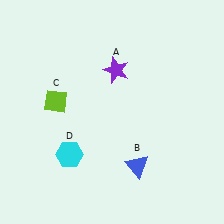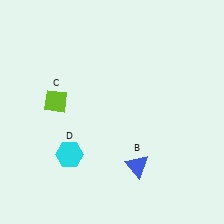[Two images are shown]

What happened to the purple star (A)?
The purple star (A) was removed in Image 2. It was in the top-right area of Image 1.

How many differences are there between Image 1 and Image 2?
There is 1 difference between the two images.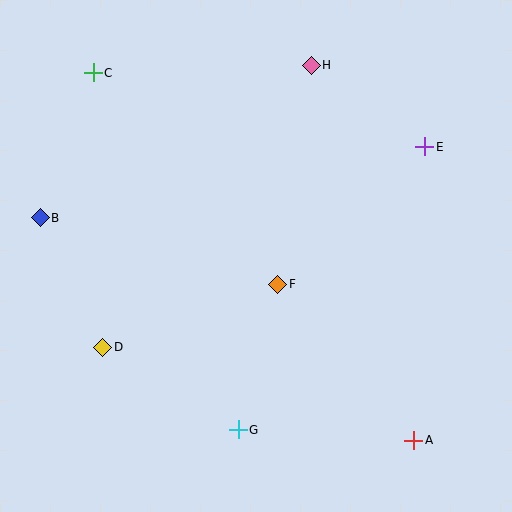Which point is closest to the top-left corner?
Point C is closest to the top-left corner.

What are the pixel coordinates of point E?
Point E is at (425, 147).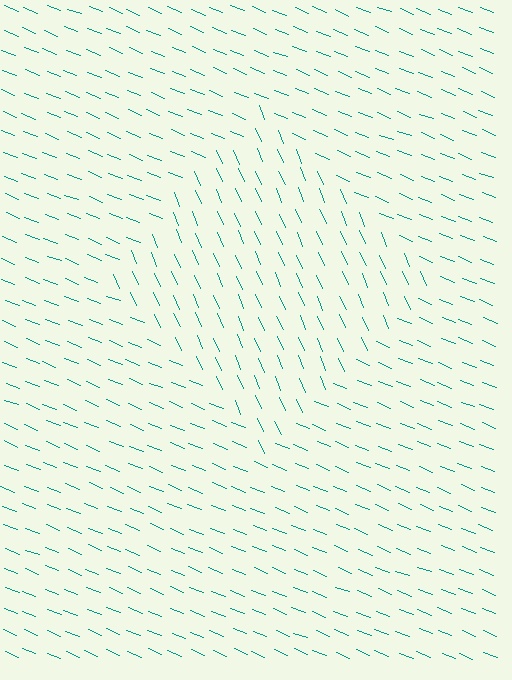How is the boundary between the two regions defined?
The boundary is defined purely by a change in line orientation (approximately 45 degrees difference). All lines are the same color and thickness.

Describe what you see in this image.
The image is filled with small teal line segments. A diamond region in the image has lines oriented differently from the surrounding lines, creating a visible texture boundary.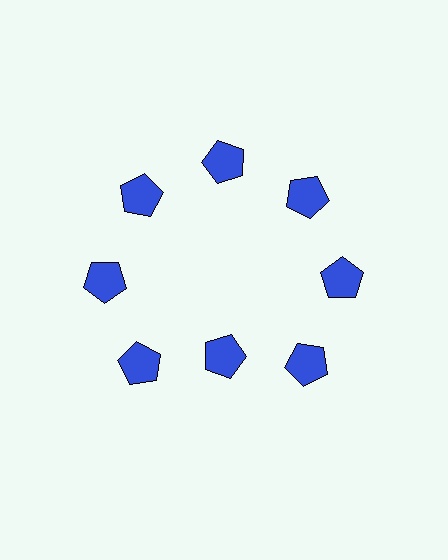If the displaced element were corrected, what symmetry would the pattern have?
It would have 8-fold rotational symmetry — the pattern would map onto itself every 45 degrees.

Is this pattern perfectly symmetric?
No. The 8 blue pentagons are arranged in a ring, but one element near the 6 o'clock position is pulled inward toward the center, breaking the 8-fold rotational symmetry.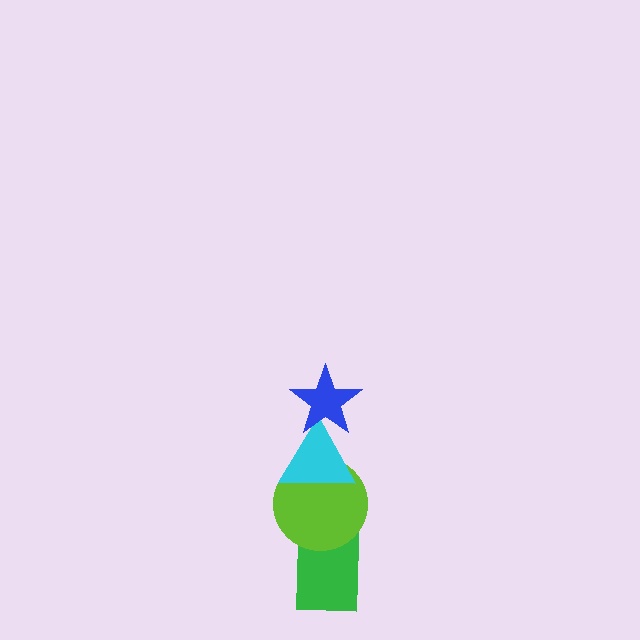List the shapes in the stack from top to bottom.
From top to bottom: the blue star, the cyan triangle, the lime circle, the green rectangle.